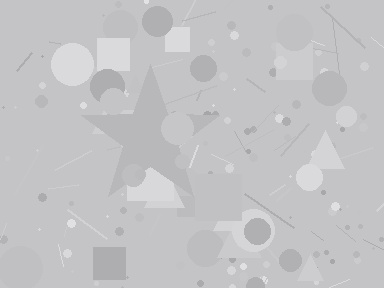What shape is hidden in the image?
A star is hidden in the image.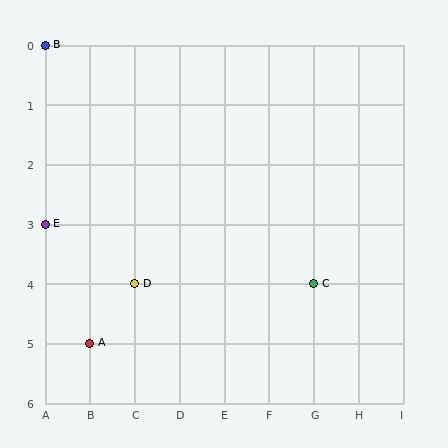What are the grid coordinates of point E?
Point E is at grid coordinates (A, 3).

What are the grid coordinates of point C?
Point C is at grid coordinates (G, 4).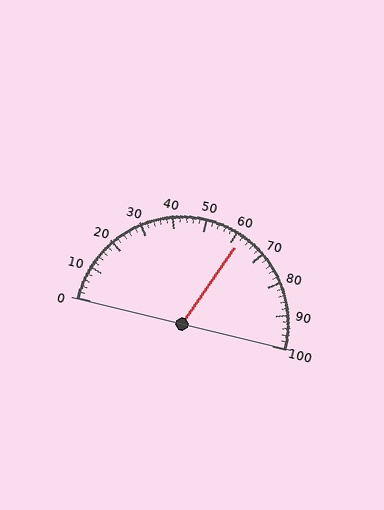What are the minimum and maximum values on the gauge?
The gauge ranges from 0 to 100.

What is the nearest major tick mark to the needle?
The nearest major tick mark is 60.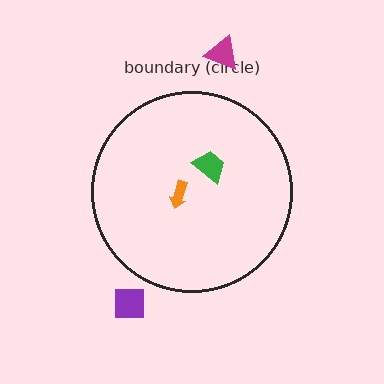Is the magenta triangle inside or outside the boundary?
Outside.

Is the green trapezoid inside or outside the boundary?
Inside.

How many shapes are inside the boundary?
2 inside, 2 outside.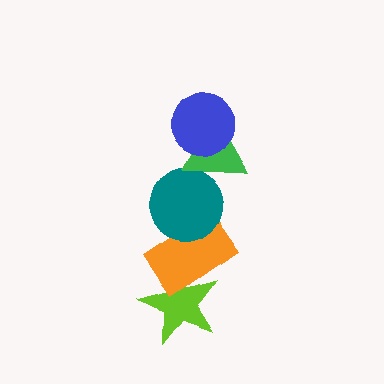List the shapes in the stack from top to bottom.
From top to bottom: the blue circle, the green triangle, the teal circle, the orange rectangle, the lime star.